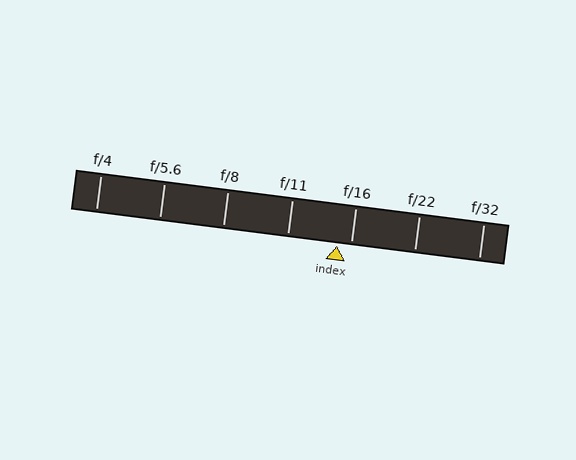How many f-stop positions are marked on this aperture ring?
There are 7 f-stop positions marked.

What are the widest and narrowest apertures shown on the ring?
The widest aperture shown is f/4 and the narrowest is f/32.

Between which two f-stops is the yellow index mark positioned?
The index mark is between f/11 and f/16.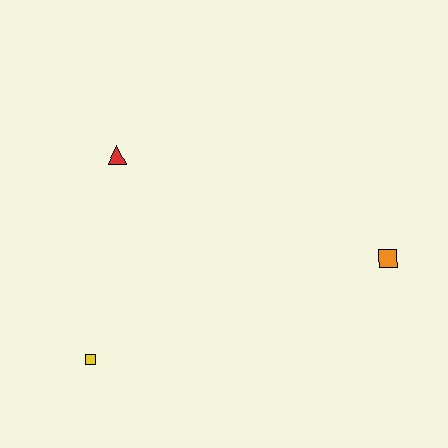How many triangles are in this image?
There is 1 triangle.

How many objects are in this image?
There are 3 objects.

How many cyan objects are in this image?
There are no cyan objects.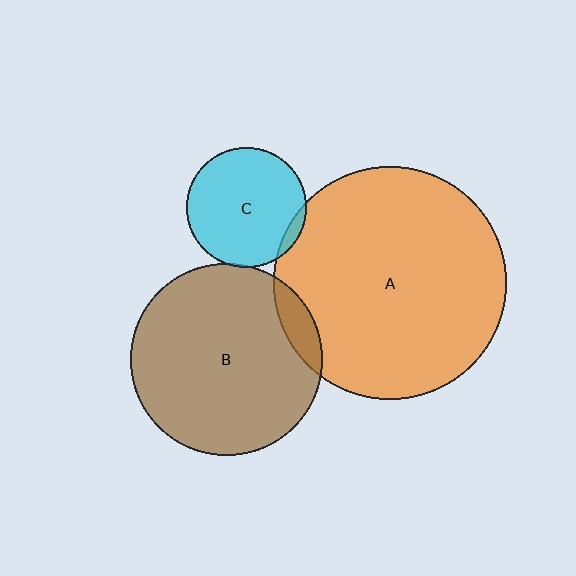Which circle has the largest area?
Circle A (orange).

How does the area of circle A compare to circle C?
Approximately 3.8 times.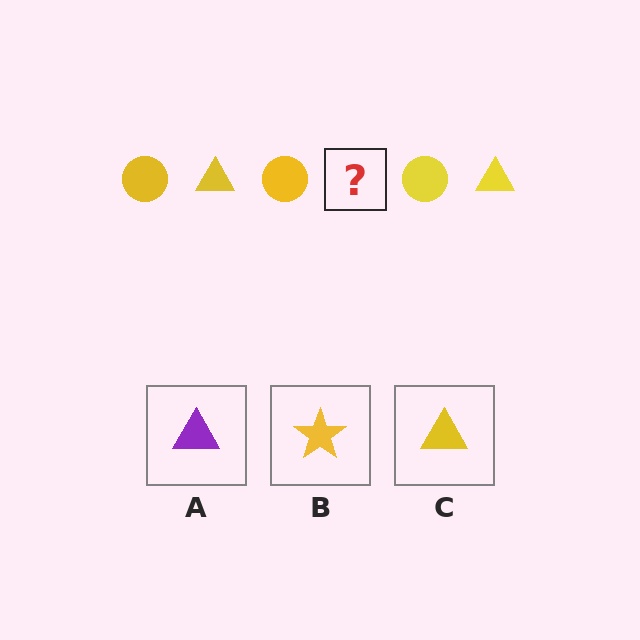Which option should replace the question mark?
Option C.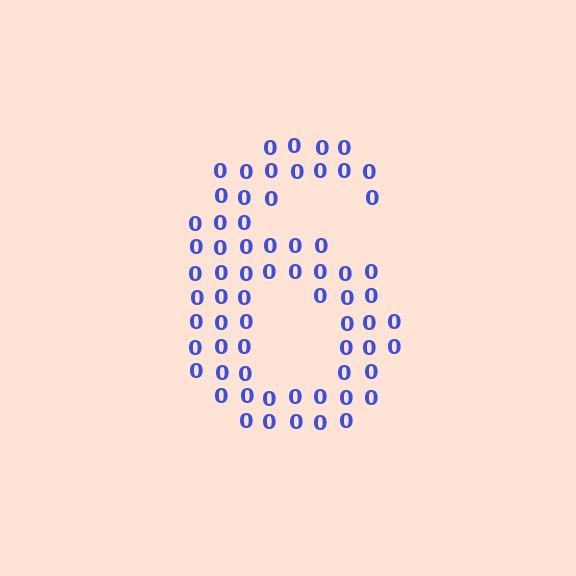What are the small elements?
The small elements are digit 0's.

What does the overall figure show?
The overall figure shows the digit 6.